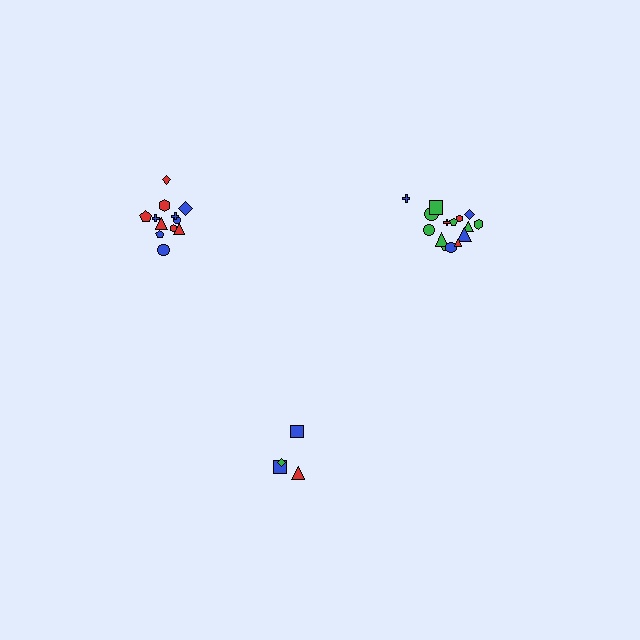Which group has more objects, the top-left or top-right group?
The top-right group.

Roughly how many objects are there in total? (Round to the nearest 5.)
Roughly 30 objects in total.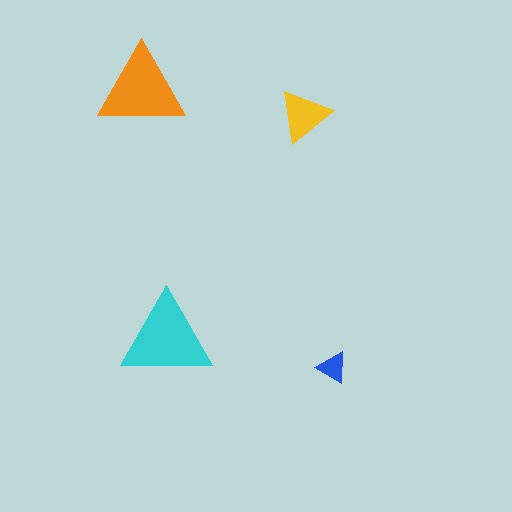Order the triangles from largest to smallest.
the cyan one, the orange one, the yellow one, the blue one.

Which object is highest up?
The orange triangle is topmost.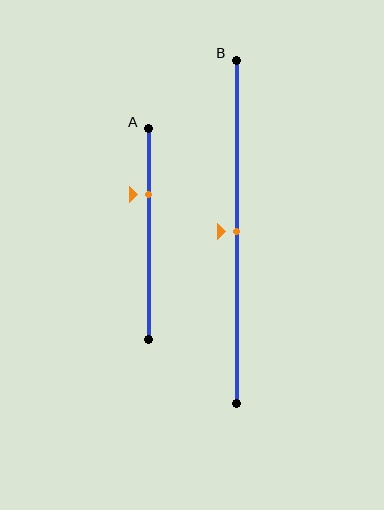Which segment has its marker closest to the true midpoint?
Segment B has its marker closest to the true midpoint.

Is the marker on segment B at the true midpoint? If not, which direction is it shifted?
Yes, the marker on segment B is at the true midpoint.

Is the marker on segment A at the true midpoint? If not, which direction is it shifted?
No, the marker on segment A is shifted upward by about 18% of the segment length.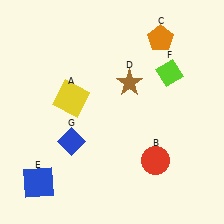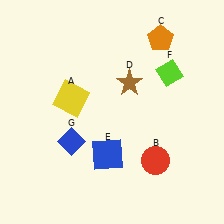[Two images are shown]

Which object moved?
The blue square (E) moved right.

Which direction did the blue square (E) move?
The blue square (E) moved right.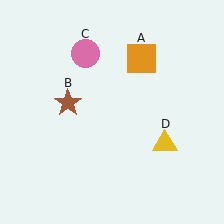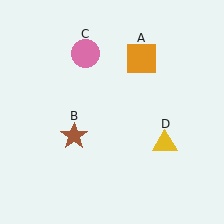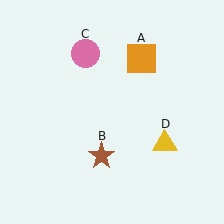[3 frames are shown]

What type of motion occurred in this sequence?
The brown star (object B) rotated counterclockwise around the center of the scene.